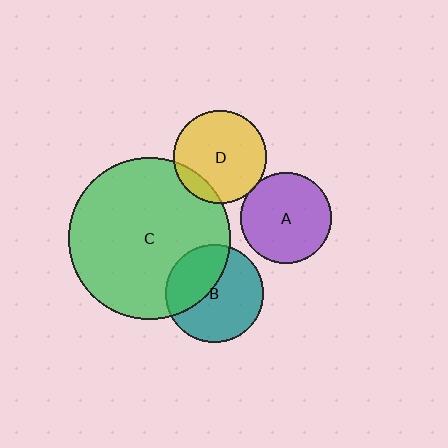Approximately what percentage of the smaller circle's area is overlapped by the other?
Approximately 5%.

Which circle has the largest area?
Circle C (green).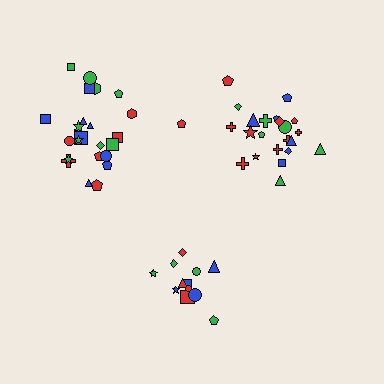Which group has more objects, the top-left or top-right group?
The top-left group.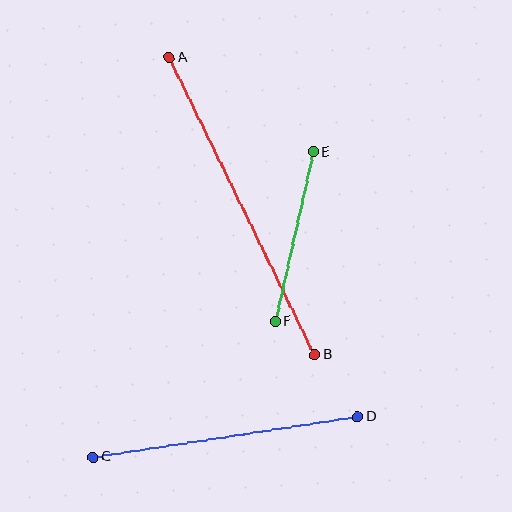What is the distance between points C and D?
The distance is approximately 267 pixels.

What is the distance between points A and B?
The distance is approximately 330 pixels.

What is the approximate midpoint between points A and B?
The midpoint is at approximately (242, 206) pixels.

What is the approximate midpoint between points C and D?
The midpoint is at approximately (225, 437) pixels.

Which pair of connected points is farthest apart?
Points A and B are farthest apart.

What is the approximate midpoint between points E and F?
The midpoint is at approximately (294, 237) pixels.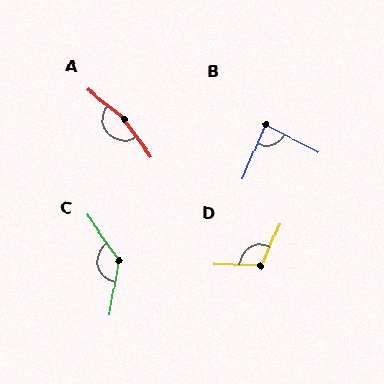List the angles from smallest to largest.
B (86°), D (112°), C (135°), A (164°).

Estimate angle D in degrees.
Approximately 112 degrees.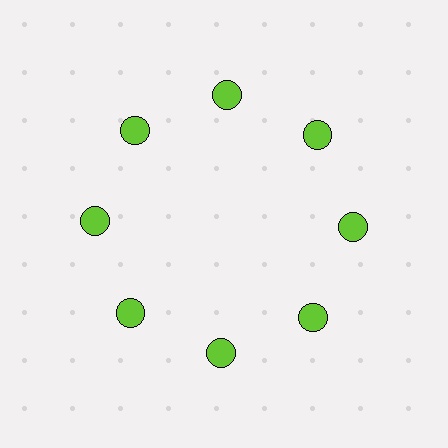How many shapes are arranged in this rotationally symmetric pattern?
There are 8 shapes, arranged in 8 groups of 1.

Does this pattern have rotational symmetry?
Yes, this pattern has 8-fold rotational symmetry. It looks the same after rotating 45 degrees around the center.